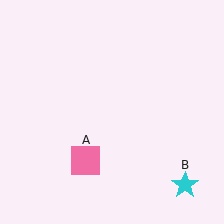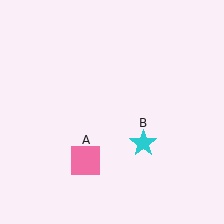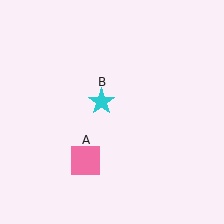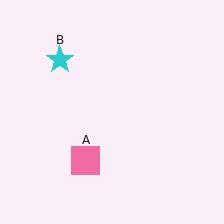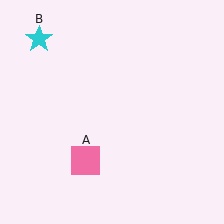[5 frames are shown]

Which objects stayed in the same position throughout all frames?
Pink square (object A) remained stationary.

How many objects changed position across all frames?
1 object changed position: cyan star (object B).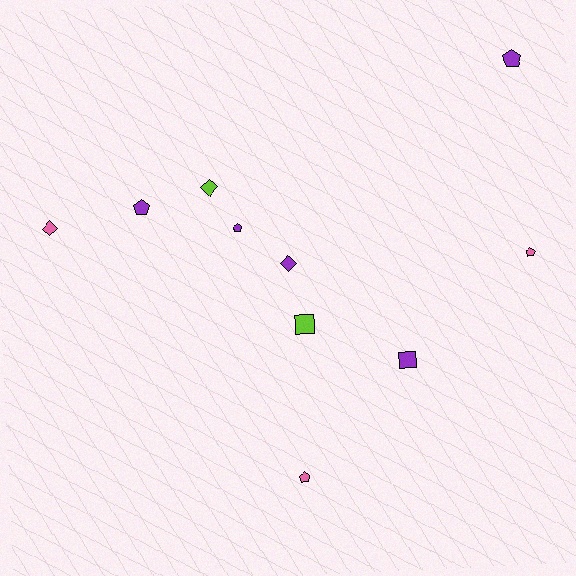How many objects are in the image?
There are 10 objects.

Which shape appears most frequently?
Pentagon, with 5 objects.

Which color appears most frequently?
Purple, with 5 objects.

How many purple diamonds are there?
There is 1 purple diamond.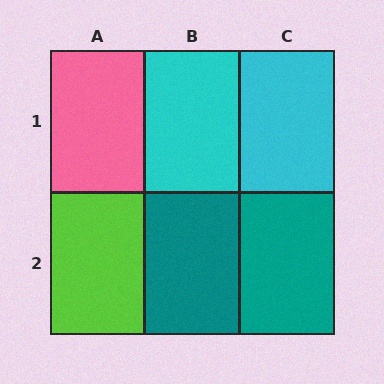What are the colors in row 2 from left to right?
Lime, teal, teal.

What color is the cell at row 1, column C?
Cyan.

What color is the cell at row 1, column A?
Pink.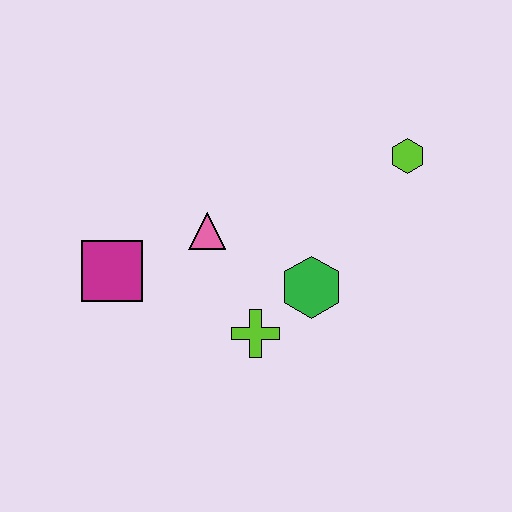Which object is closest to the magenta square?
The pink triangle is closest to the magenta square.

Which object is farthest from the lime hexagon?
The magenta square is farthest from the lime hexagon.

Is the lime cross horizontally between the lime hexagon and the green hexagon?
No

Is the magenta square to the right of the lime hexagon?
No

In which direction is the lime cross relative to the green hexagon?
The lime cross is to the left of the green hexagon.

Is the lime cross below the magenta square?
Yes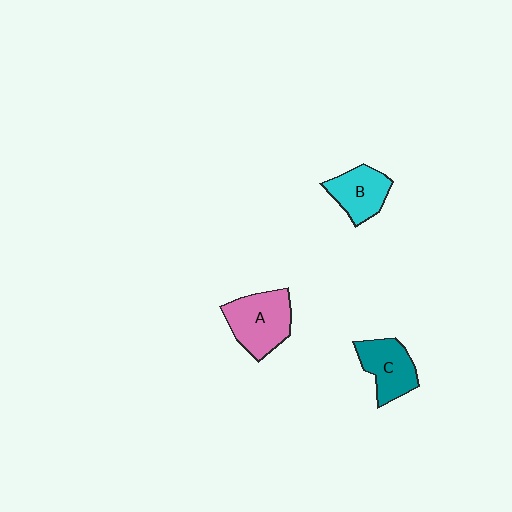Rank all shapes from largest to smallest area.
From largest to smallest: A (pink), C (teal), B (cyan).